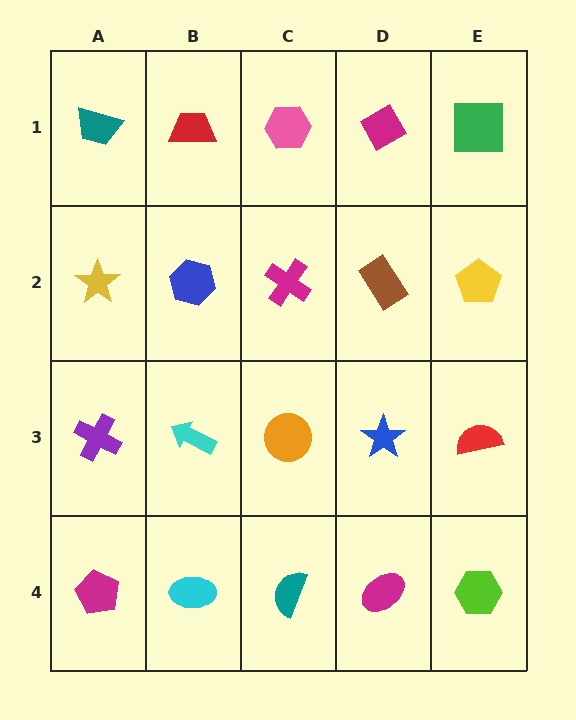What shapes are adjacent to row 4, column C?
An orange circle (row 3, column C), a cyan ellipse (row 4, column B), a magenta ellipse (row 4, column D).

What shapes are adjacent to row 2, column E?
A green square (row 1, column E), a red semicircle (row 3, column E), a brown rectangle (row 2, column D).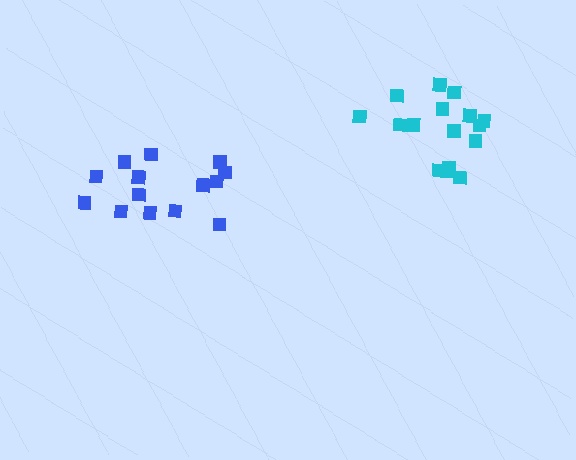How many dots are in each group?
Group 1: 16 dots, Group 2: 14 dots (30 total).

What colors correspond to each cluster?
The clusters are colored: cyan, blue.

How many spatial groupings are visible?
There are 2 spatial groupings.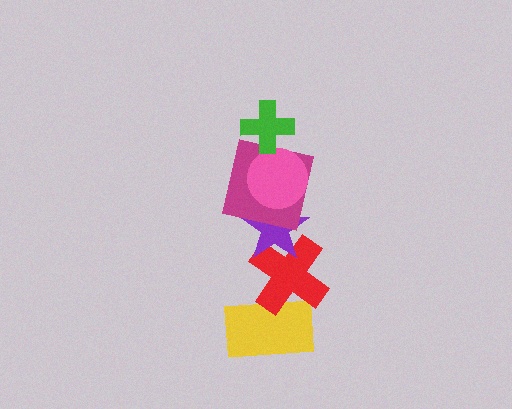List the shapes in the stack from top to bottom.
From top to bottom: the green cross, the pink circle, the magenta square, the purple star, the red cross, the yellow rectangle.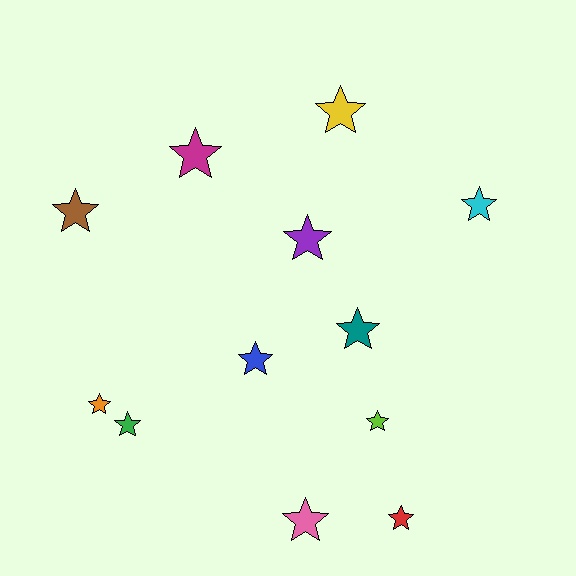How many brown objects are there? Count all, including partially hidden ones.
There is 1 brown object.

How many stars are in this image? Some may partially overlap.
There are 12 stars.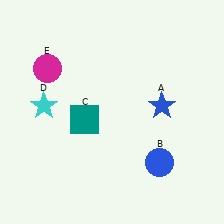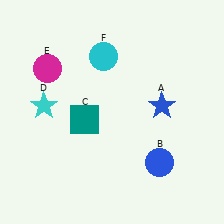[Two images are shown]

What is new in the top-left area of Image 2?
A cyan circle (F) was added in the top-left area of Image 2.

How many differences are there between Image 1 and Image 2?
There is 1 difference between the two images.